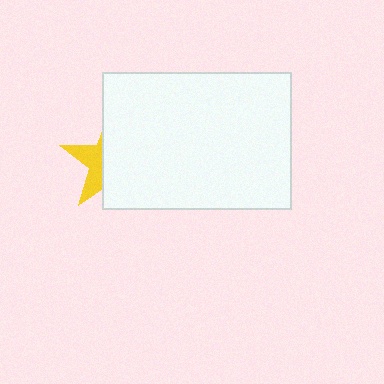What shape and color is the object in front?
The object in front is a white rectangle.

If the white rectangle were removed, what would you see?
You would see the complete yellow star.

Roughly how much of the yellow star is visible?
A small part of it is visible (roughly 33%).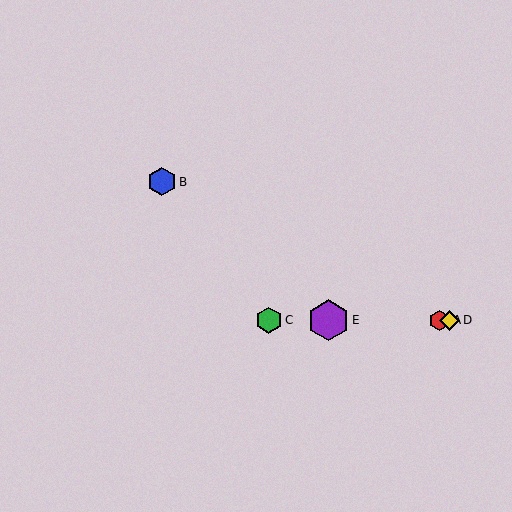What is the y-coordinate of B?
Object B is at y≈182.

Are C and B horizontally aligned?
No, C is at y≈320 and B is at y≈182.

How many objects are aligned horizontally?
4 objects (A, C, D, E) are aligned horizontally.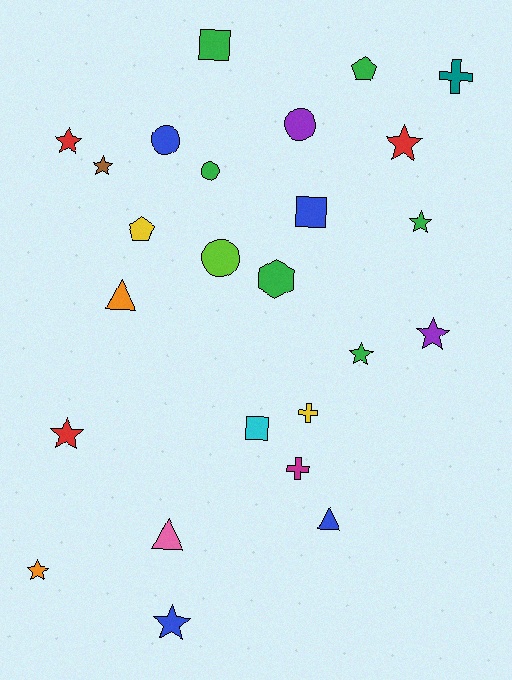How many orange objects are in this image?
There are 2 orange objects.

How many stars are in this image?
There are 9 stars.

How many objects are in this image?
There are 25 objects.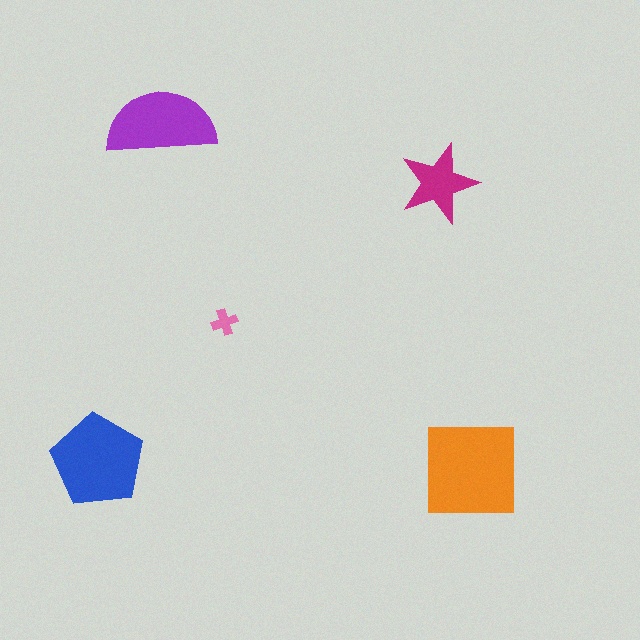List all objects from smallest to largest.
The pink cross, the magenta star, the purple semicircle, the blue pentagon, the orange square.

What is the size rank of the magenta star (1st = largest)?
4th.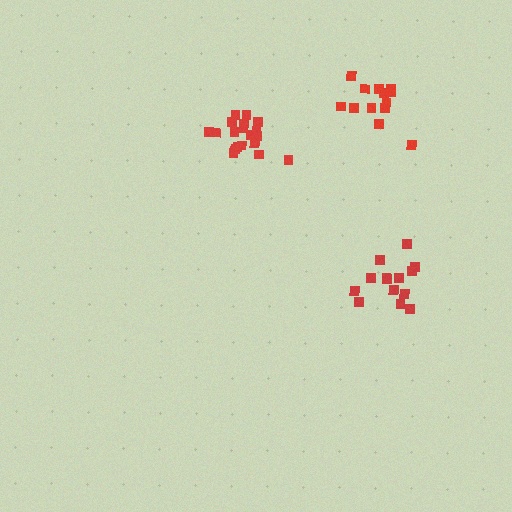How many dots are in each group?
Group 1: 14 dots, Group 2: 19 dots, Group 3: 13 dots (46 total).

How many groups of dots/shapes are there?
There are 3 groups.